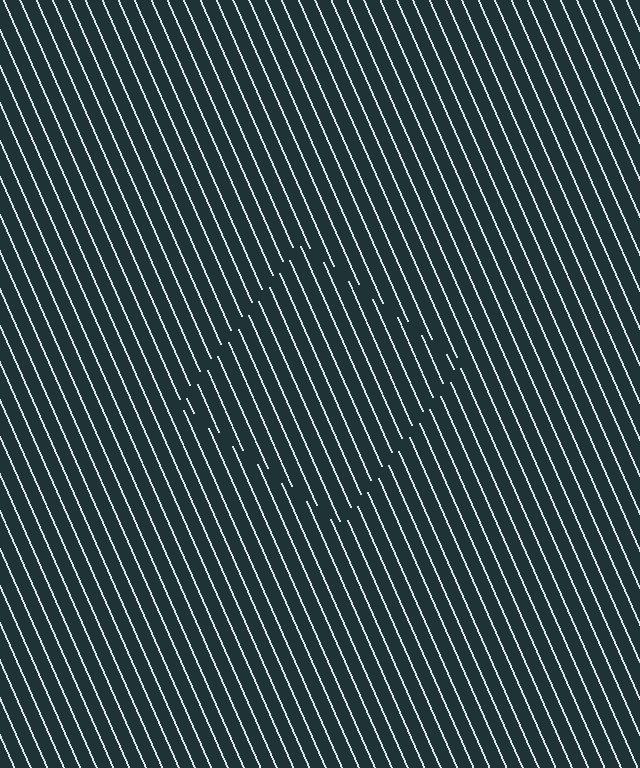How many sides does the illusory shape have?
4 sides — the line-ends trace a square.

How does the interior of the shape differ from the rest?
The interior of the shape contains the same grating, shifted by half a period — the contour is defined by the phase discontinuity where line-ends from the inner and outer gratings abut.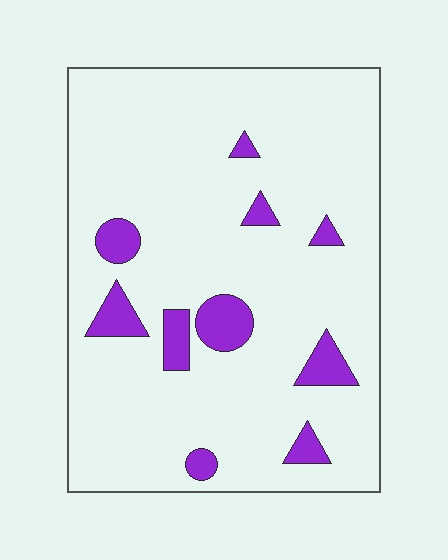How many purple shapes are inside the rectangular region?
10.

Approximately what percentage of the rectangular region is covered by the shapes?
Approximately 10%.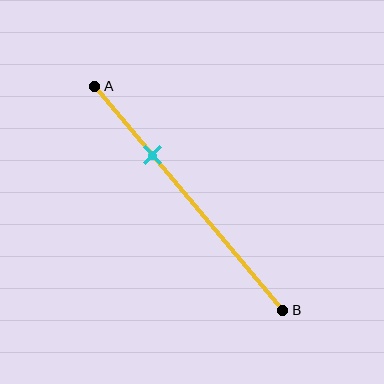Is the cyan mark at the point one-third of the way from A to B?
Yes, the mark is approximately at the one-third point.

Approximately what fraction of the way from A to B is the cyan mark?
The cyan mark is approximately 30% of the way from A to B.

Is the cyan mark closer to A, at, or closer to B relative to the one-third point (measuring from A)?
The cyan mark is approximately at the one-third point of segment AB.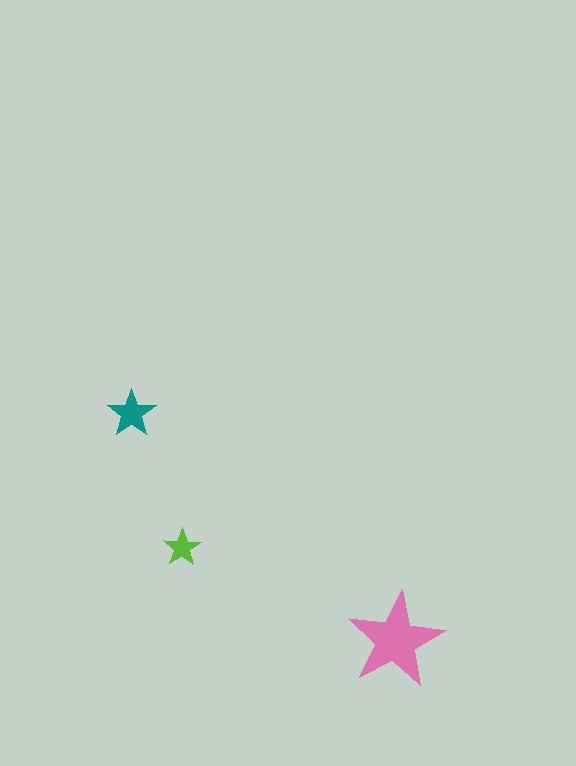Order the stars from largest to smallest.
the pink one, the teal one, the lime one.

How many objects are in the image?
There are 3 objects in the image.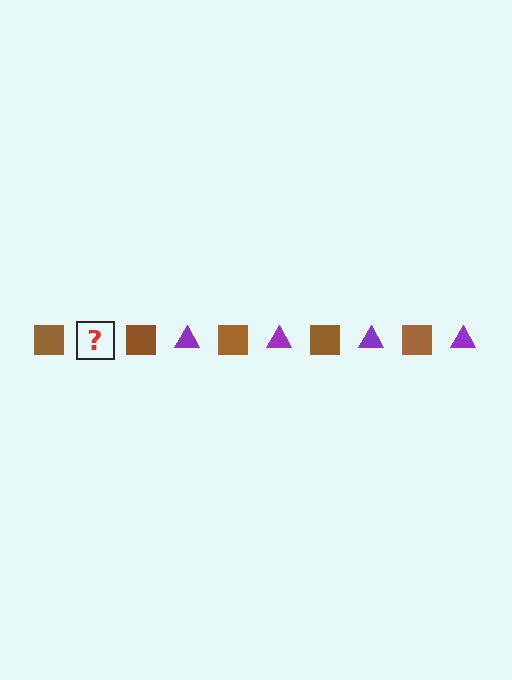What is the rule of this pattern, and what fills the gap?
The rule is that the pattern alternates between brown square and purple triangle. The gap should be filled with a purple triangle.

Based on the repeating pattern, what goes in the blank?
The blank should be a purple triangle.